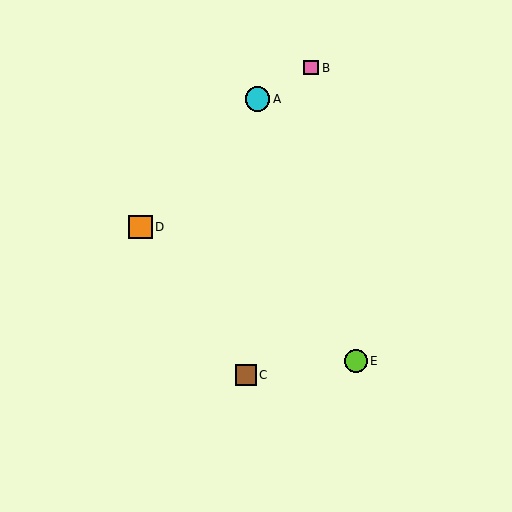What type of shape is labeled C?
Shape C is a brown square.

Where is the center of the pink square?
The center of the pink square is at (311, 68).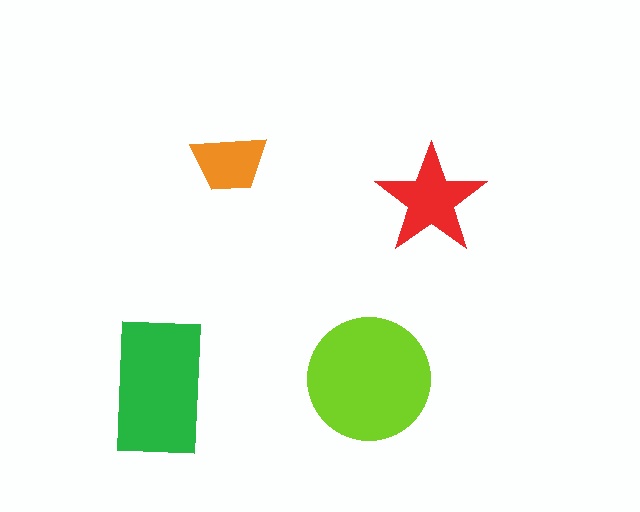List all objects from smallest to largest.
The orange trapezoid, the red star, the green rectangle, the lime circle.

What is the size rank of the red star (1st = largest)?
3rd.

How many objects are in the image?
There are 4 objects in the image.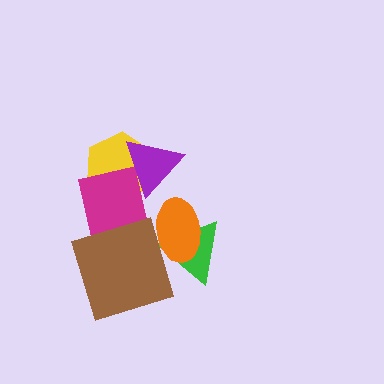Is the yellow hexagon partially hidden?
Yes, it is partially covered by another shape.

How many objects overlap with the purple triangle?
2 objects overlap with the purple triangle.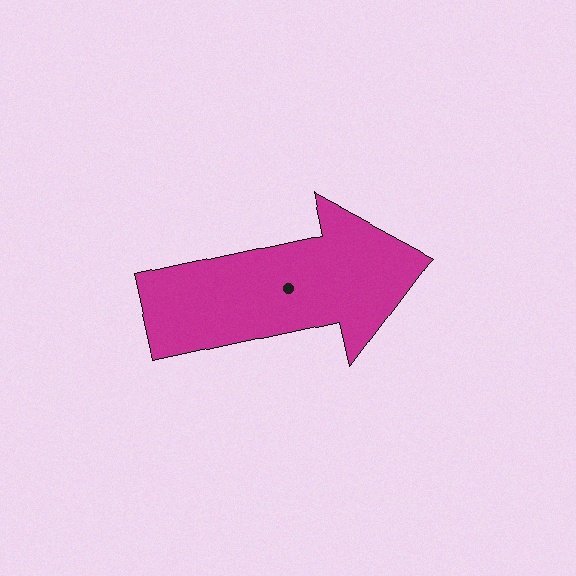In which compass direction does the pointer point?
East.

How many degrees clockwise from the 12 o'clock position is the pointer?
Approximately 78 degrees.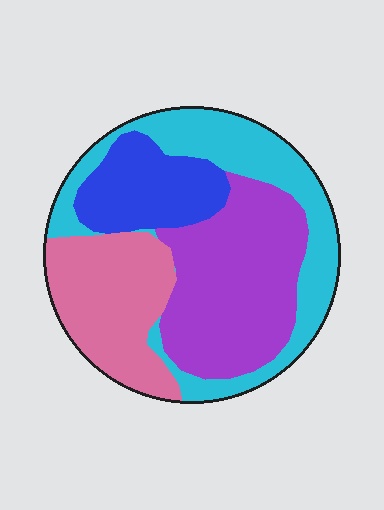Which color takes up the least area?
Blue, at roughly 15%.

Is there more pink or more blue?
Pink.